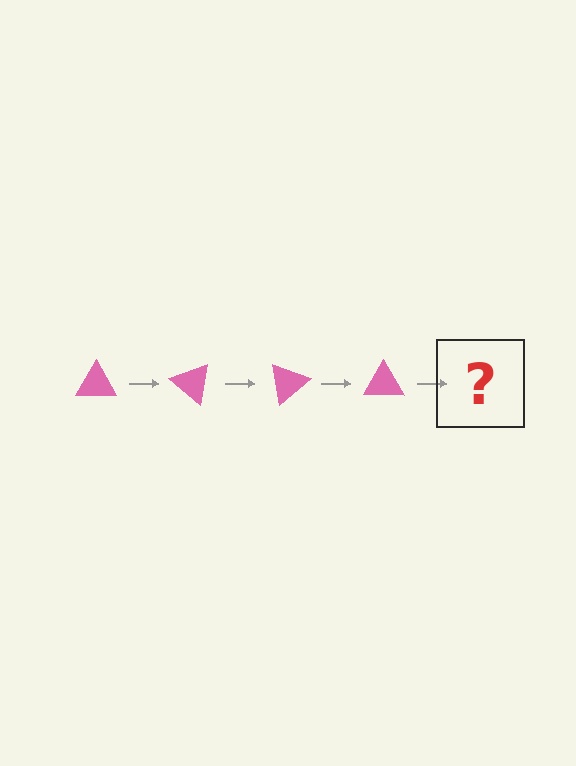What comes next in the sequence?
The next element should be a pink triangle rotated 160 degrees.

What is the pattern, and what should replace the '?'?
The pattern is that the triangle rotates 40 degrees each step. The '?' should be a pink triangle rotated 160 degrees.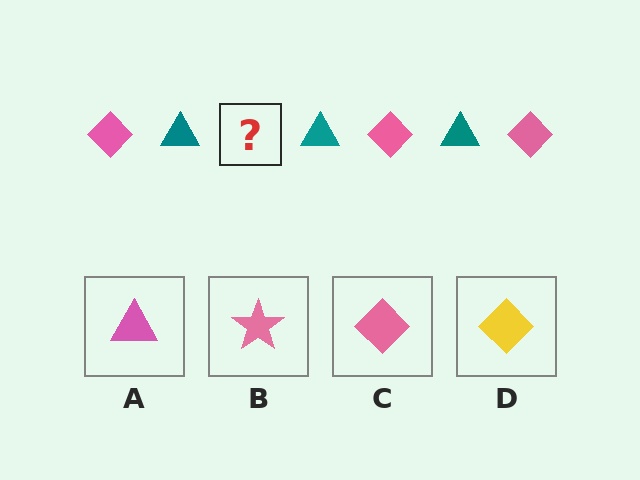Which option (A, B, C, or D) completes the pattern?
C.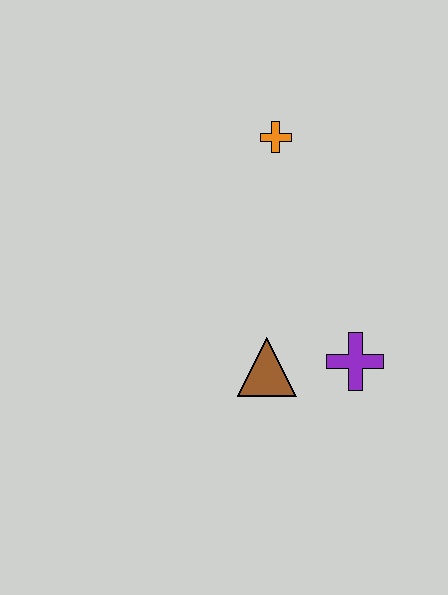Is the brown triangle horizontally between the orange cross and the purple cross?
No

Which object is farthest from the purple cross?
The orange cross is farthest from the purple cross.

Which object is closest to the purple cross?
The brown triangle is closest to the purple cross.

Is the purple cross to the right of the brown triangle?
Yes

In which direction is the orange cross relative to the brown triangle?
The orange cross is above the brown triangle.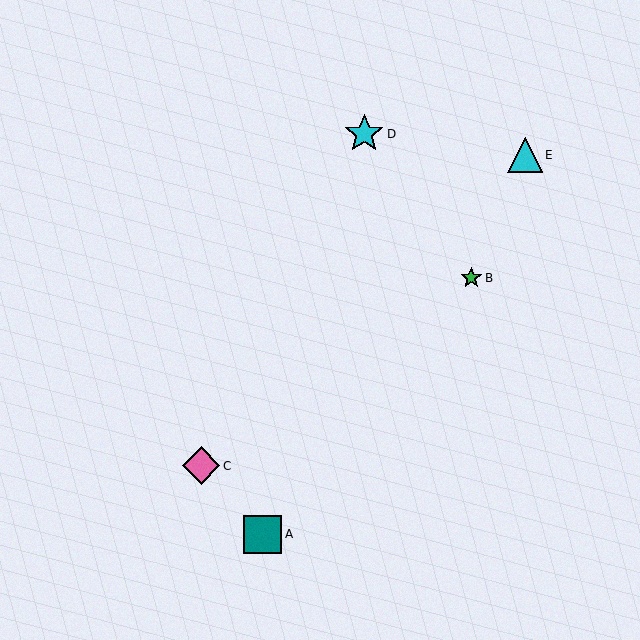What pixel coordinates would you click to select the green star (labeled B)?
Click at (471, 278) to select the green star B.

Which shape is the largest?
The cyan star (labeled D) is the largest.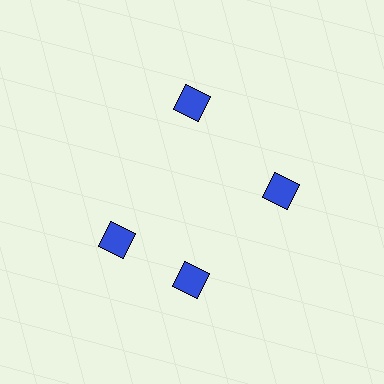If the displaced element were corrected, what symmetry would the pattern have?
It would have 4-fold rotational symmetry — the pattern would map onto itself every 90 degrees.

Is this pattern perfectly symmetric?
No. The 4 blue squares are arranged in a ring, but one element near the 9 o'clock position is rotated out of alignment along the ring, breaking the 4-fold rotational symmetry.